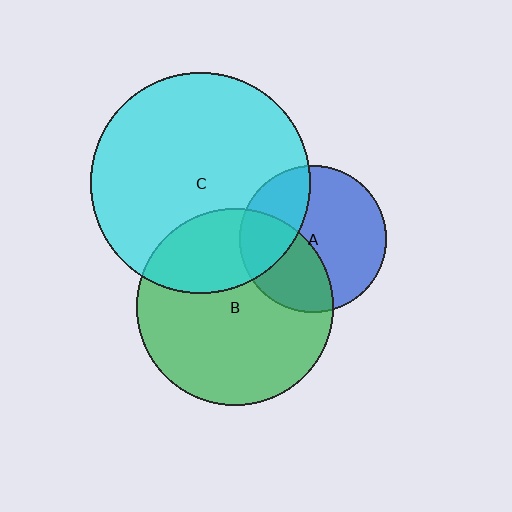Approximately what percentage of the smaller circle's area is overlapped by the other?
Approximately 40%.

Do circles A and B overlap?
Yes.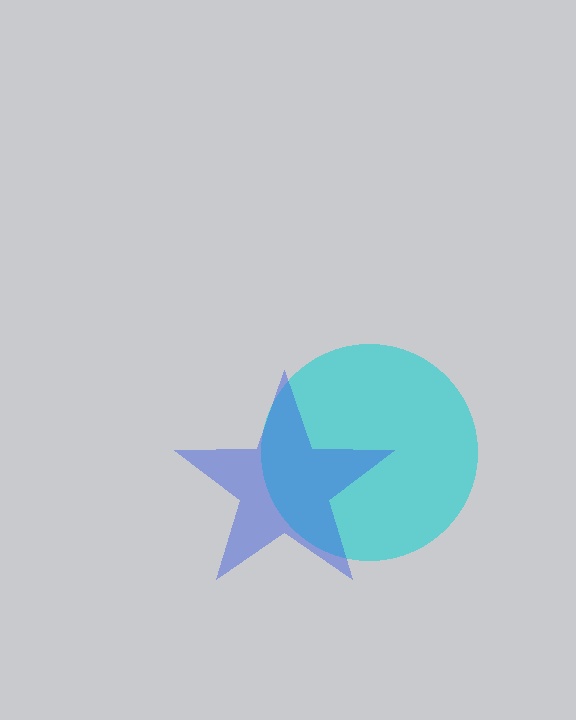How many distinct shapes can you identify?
There are 2 distinct shapes: a cyan circle, a blue star.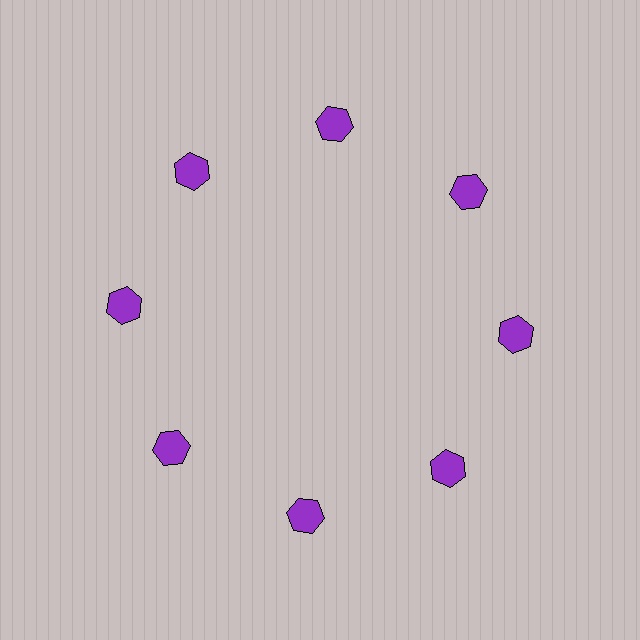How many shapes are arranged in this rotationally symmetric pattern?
There are 8 shapes, arranged in 8 groups of 1.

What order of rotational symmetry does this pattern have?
This pattern has 8-fold rotational symmetry.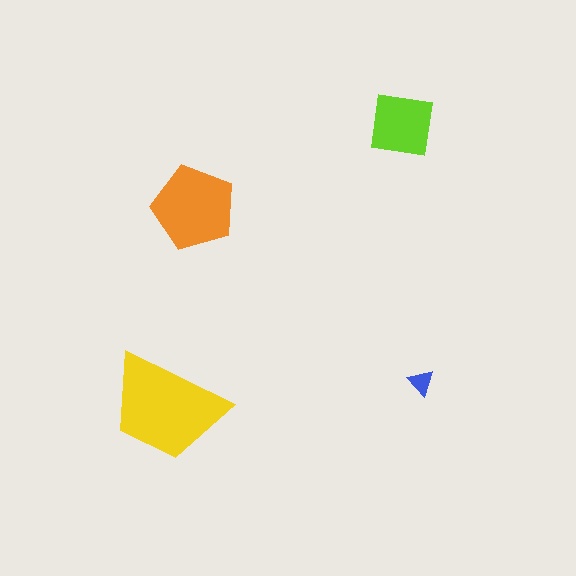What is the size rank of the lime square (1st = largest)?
3rd.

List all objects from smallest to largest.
The blue triangle, the lime square, the orange pentagon, the yellow trapezoid.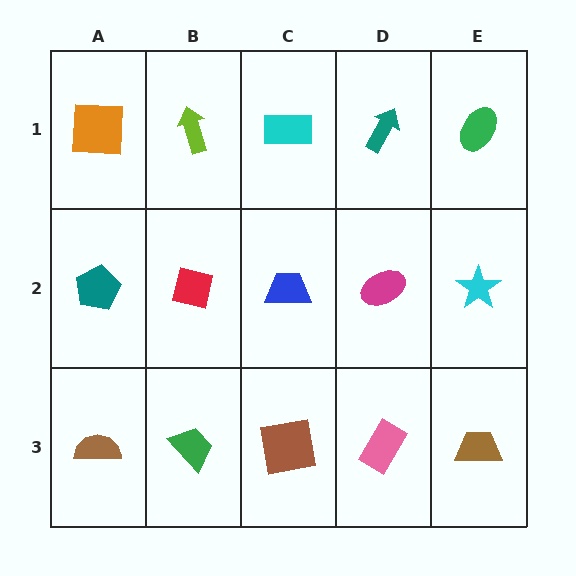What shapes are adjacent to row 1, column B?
A red square (row 2, column B), an orange square (row 1, column A), a cyan rectangle (row 1, column C).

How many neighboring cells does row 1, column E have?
2.